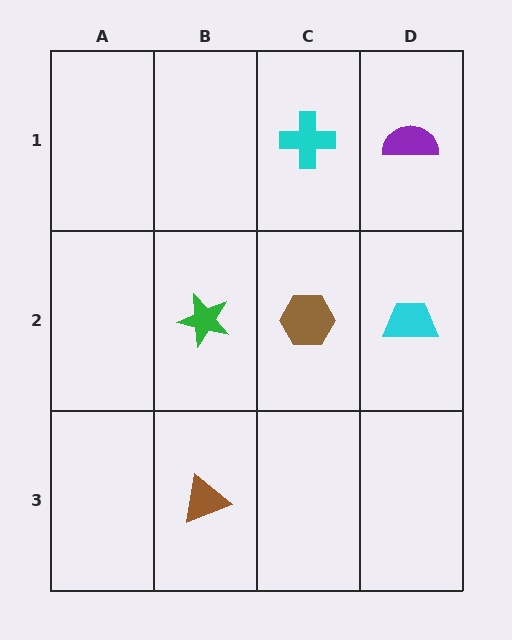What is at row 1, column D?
A purple semicircle.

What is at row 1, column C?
A cyan cross.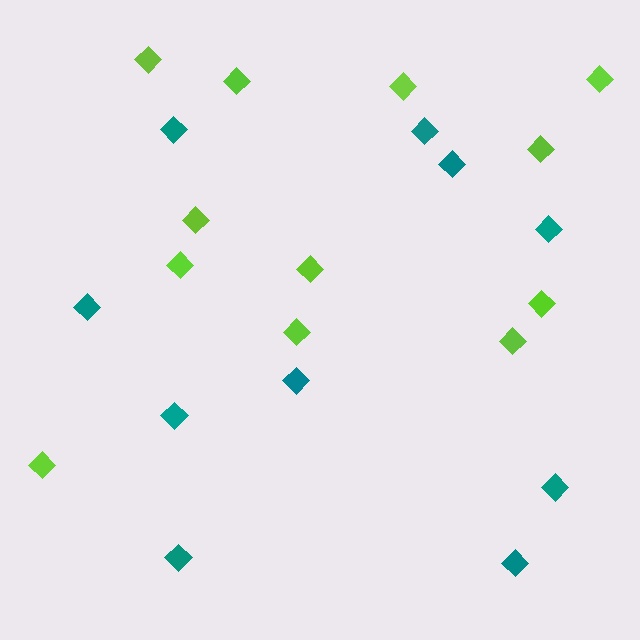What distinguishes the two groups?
There are 2 groups: one group of lime diamonds (12) and one group of teal diamonds (10).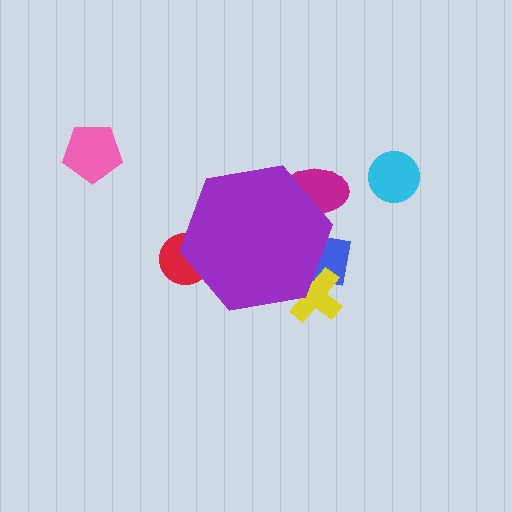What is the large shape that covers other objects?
A purple hexagon.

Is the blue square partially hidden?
Yes, the blue square is partially hidden behind the purple hexagon.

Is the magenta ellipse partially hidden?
Yes, the magenta ellipse is partially hidden behind the purple hexagon.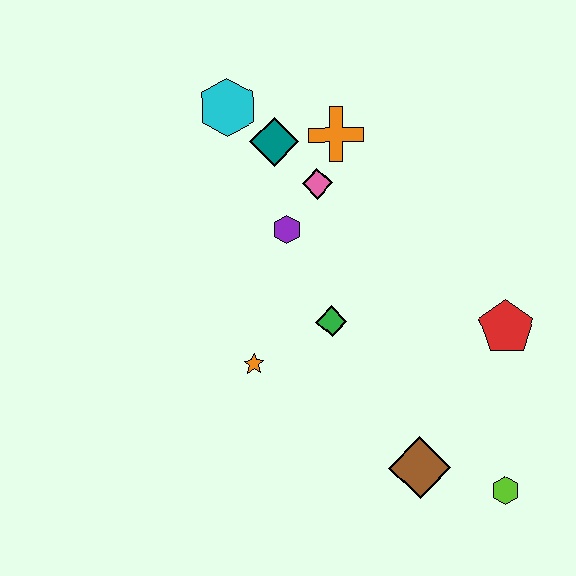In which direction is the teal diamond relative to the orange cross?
The teal diamond is to the left of the orange cross.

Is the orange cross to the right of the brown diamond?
No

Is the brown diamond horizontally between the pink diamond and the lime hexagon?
Yes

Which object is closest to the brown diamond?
The lime hexagon is closest to the brown diamond.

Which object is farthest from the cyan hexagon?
The lime hexagon is farthest from the cyan hexagon.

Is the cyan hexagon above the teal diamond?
Yes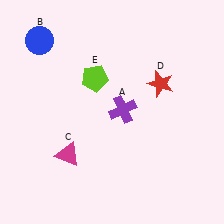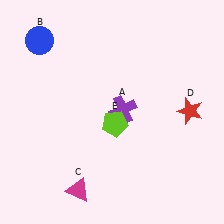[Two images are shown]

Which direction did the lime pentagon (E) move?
The lime pentagon (E) moved down.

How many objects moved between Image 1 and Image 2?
3 objects moved between the two images.